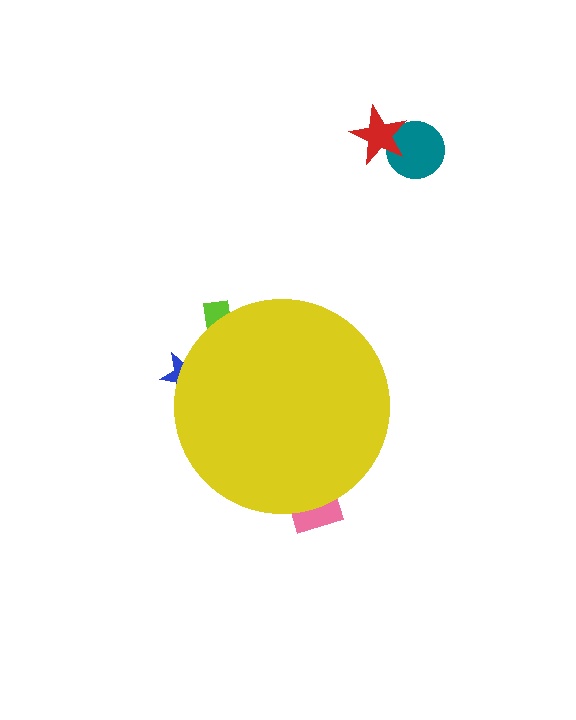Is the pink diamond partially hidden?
Yes, the pink diamond is partially hidden behind the yellow circle.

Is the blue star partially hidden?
Yes, the blue star is partially hidden behind the yellow circle.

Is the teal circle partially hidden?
No, the teal circle is fully visible.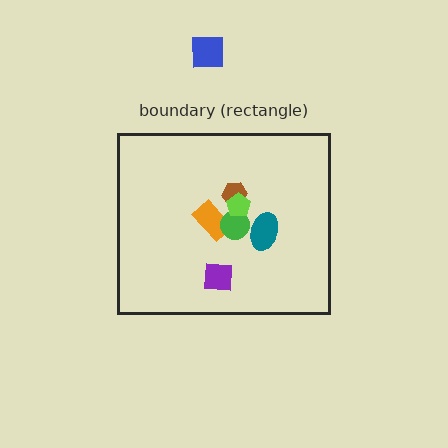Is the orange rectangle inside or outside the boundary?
Inside.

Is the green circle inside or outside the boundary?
Inside.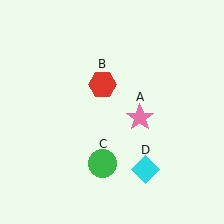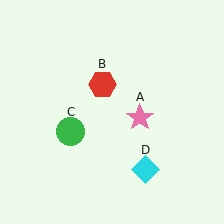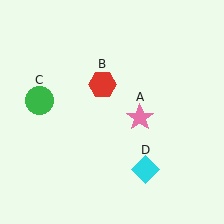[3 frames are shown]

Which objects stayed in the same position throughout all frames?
Pink star (object A) and red hexagon (object B) and cyan diamond (object D) remained stationary.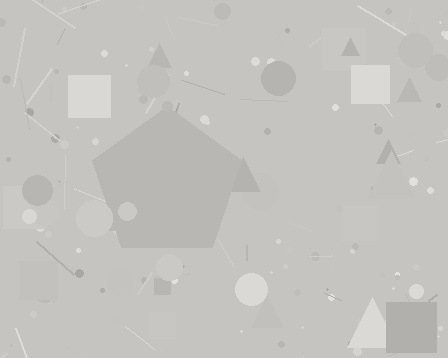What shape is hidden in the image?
A pentagon is hidden in the image.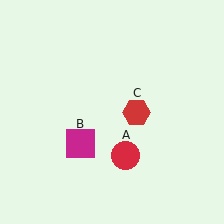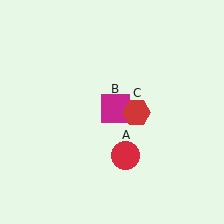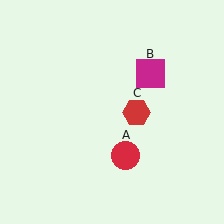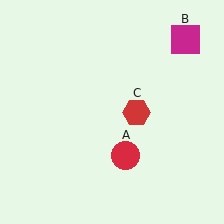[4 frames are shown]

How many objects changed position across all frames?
1 object changed position: magenta square (object B).